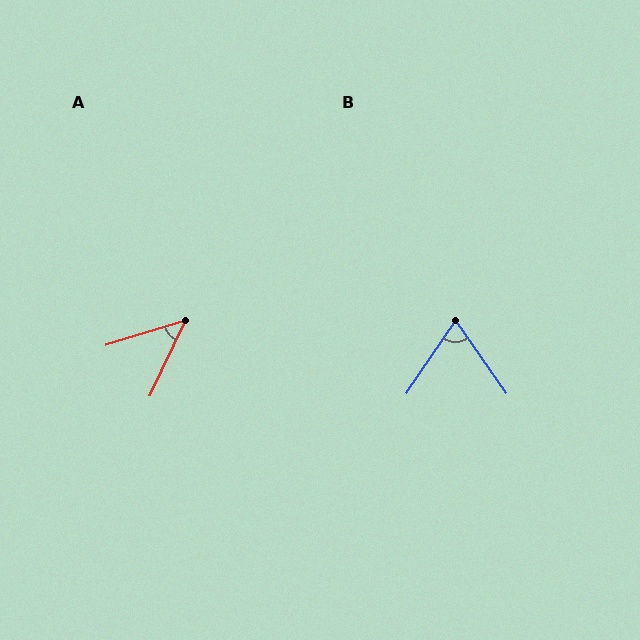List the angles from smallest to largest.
A (48°), B (69°).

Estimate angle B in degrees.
Approximately 69 degrees.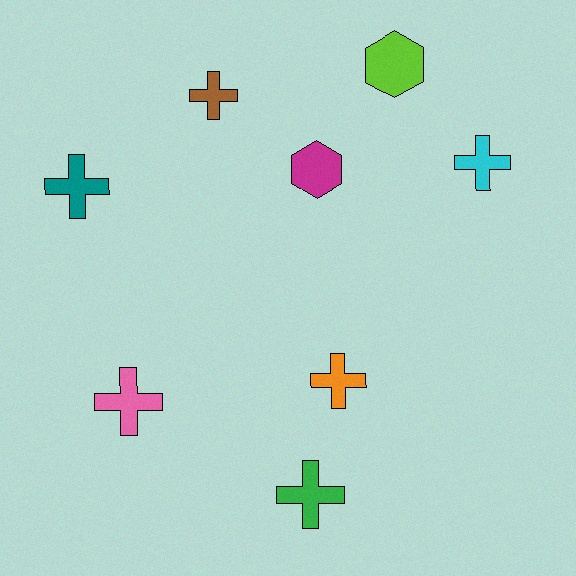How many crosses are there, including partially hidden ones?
There are 6 crosses.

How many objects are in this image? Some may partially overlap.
There are 8 objects.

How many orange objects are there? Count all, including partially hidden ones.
There is 1 orange object.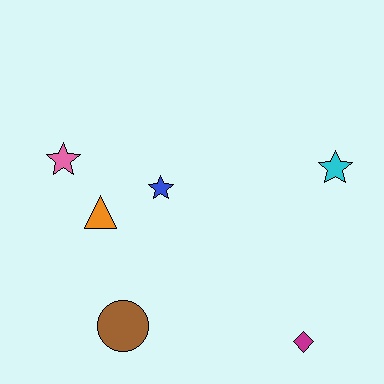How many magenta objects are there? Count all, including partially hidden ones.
There is 1 magenta object.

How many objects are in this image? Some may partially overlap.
There are 6 objects.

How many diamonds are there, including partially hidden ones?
There is 1 diamond.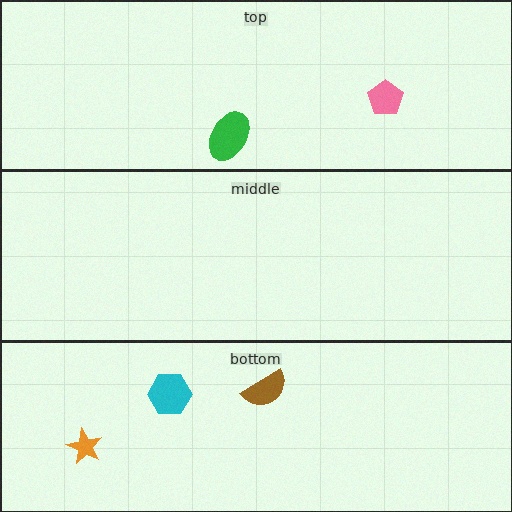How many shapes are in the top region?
2.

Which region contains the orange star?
The bottom region.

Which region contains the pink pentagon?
The top region.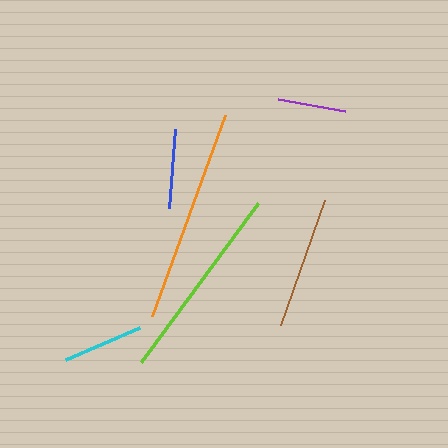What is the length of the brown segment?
The brown segment is approximately 132 pixels long.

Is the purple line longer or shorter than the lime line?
The lime line is longer than the purple line.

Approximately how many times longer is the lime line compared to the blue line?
The lime line is approximately 2.5 times the length of the blue line.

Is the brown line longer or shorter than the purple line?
The brown line is longer than the purple line.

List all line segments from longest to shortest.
From longest to shortest: orange, lime, brown, cyan, blue, purple.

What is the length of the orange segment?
The orange segment is approximately 213 pixels long.